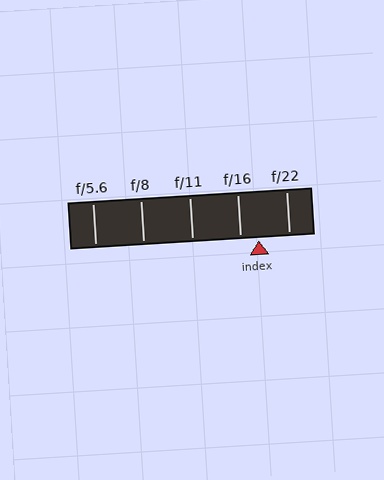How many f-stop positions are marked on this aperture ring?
There are 5 f-stop positions marked.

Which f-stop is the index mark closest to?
The index mark is closest to f/16.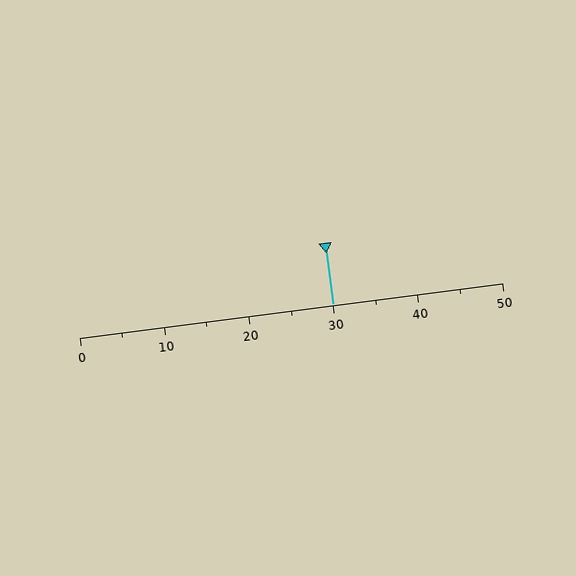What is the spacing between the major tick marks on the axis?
The major ticks are spaced 10 apart.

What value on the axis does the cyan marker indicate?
The marker indicates approximately 30.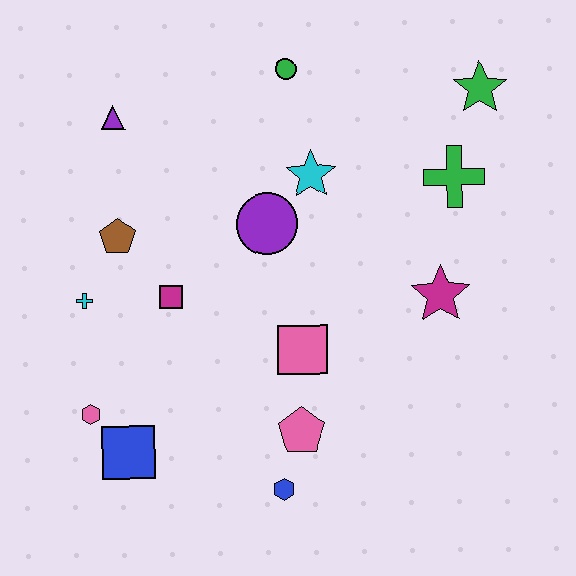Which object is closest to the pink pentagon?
The blue hexagon is closest to the pink pentagon.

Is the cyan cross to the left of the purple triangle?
Yes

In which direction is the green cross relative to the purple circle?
The green cross is to the right of the purple circle.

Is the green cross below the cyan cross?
No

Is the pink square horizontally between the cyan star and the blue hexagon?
Yes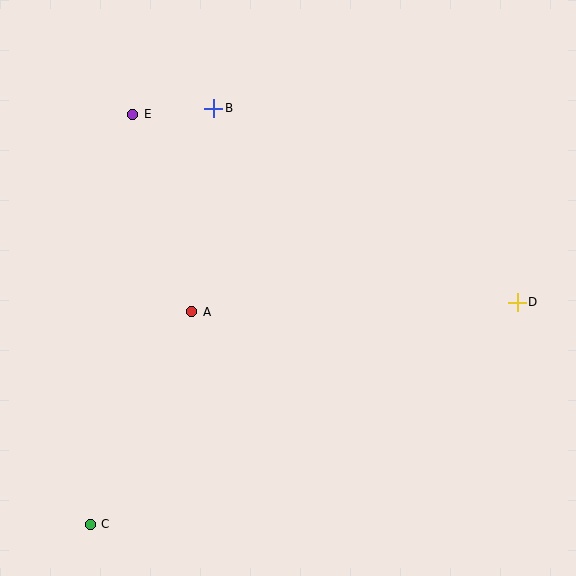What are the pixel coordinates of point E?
Point E is at (133, 114).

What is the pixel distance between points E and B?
The distance between E and B is 81 pixels.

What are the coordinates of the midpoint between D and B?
The midpoint between D and B is at (366, 205).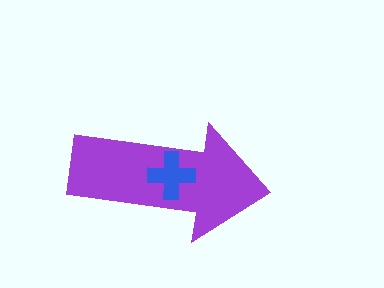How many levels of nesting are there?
2.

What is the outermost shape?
The purple arrow.